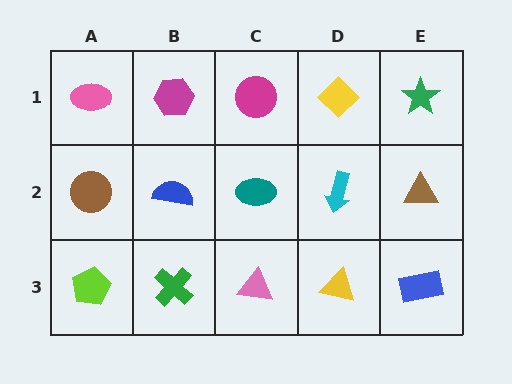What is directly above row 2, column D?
A yellow diamond.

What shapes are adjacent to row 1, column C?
A teal ellipse (row 2, column C), a magenta hexagon (row 1, column B), a yellow diamond (row 1, column D).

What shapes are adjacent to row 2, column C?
A magenta circle (row 1, column C), a pink triangle (row 3, column C), a blue semicircle (row 2, column B), a cyan arrow (row 2, column D).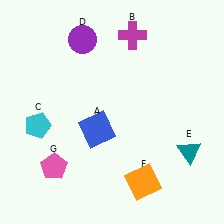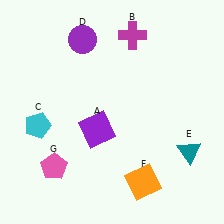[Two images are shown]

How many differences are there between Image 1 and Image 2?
There is 1 difference between the two images.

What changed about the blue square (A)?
In Image 1, A is blue. In Image 2, it changed to purple.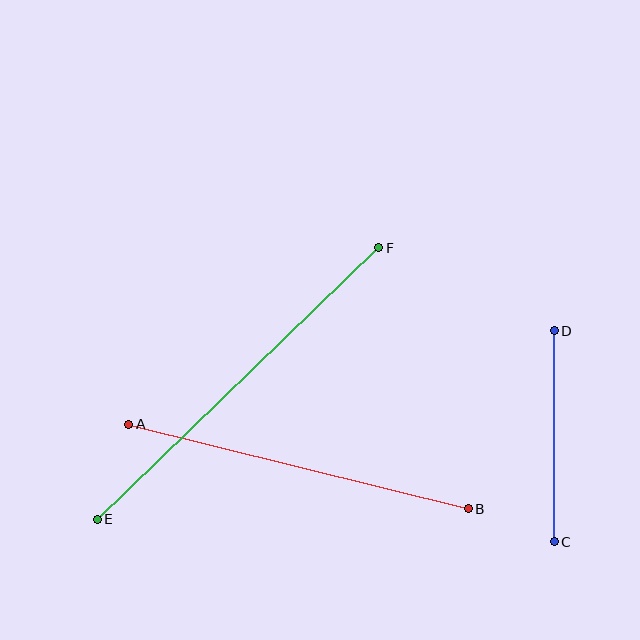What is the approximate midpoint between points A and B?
The midpoint is at approximately (298, 467) pixels.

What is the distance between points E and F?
The distance is approximately 391 pixels.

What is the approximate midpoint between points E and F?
The midpoint is at approximately (238, 383) pixels.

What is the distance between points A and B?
The distance is approximately 350 pixels.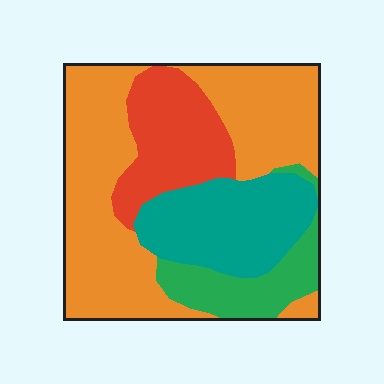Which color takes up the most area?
Orange, at roughly 50%.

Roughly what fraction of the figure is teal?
Teal takes up between a sixth and a third of the figure.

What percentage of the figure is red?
Red covers roughly 20% of the figure.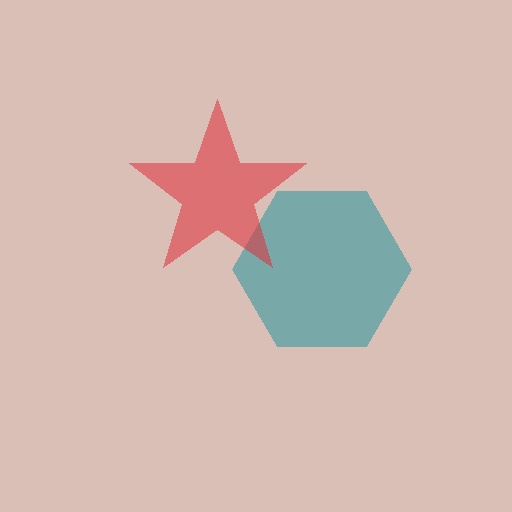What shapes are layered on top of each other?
The layered shapes are: a teal hexagon, a red star.